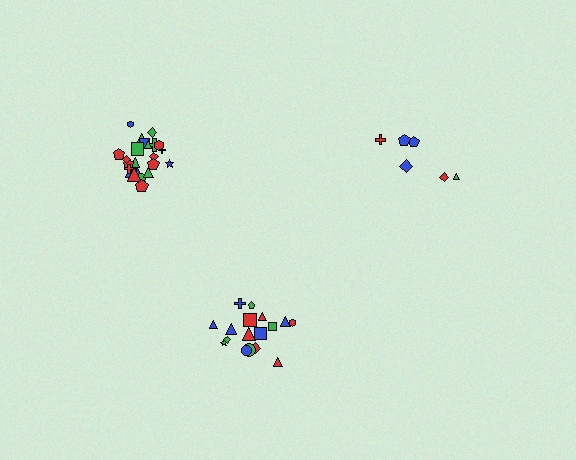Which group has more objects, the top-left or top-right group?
The top-left group.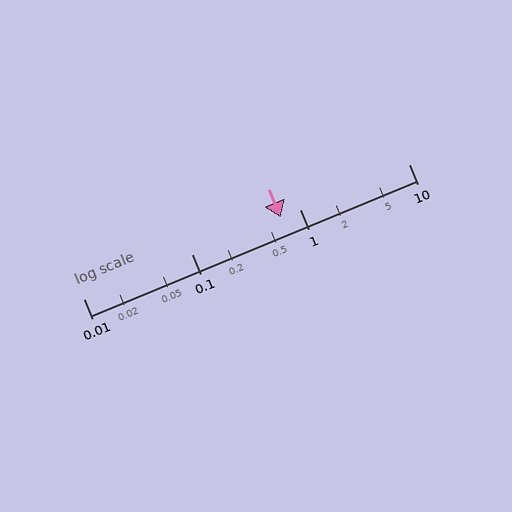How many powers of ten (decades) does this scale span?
The scale spans 3 decades, from 0.01 to 10.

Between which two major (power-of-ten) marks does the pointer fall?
The pointer is between 0.1 and 1.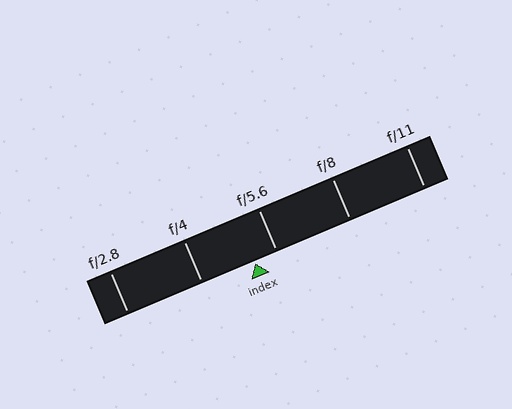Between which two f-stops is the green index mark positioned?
The index mark is between f/4 and f/5.6.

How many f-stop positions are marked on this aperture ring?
There are 5 f-stop positions marked.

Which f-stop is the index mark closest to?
The index mark is closest to f/5.6.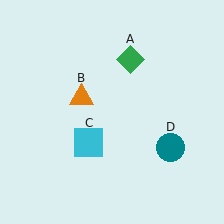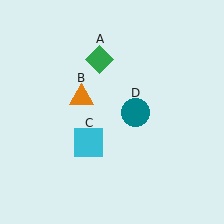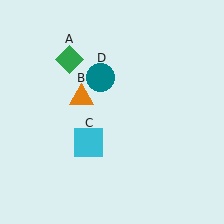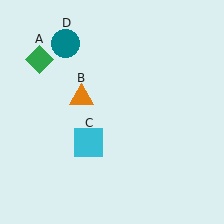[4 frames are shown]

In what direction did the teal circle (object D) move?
The teal circle (object D) moved up and to the left.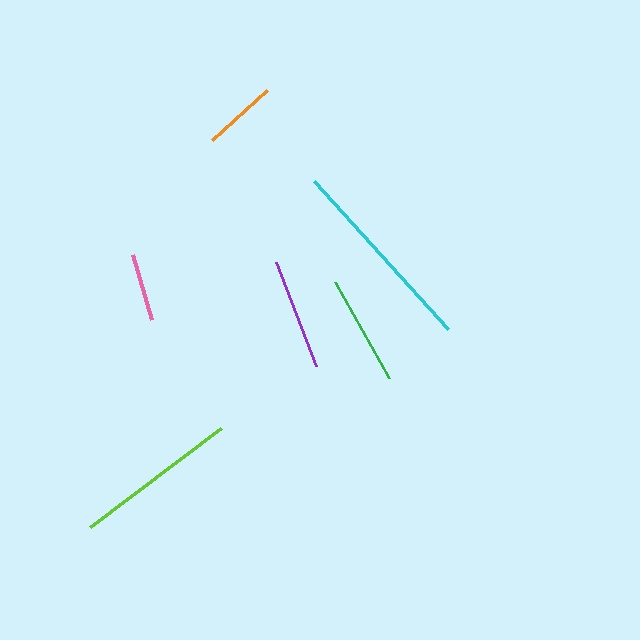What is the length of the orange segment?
The orange segment is approximately 74 pixels long.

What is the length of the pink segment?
The pink segment is approximately 68 pixels long.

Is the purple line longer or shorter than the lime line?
The lime line is longer than the purple line.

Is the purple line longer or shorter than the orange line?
The purple line is longer than the orange line.